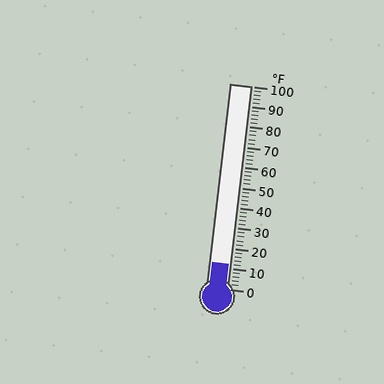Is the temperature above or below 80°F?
The temperature is below 80°F.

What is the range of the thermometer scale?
The thermometer scale ranges from 0°F to 100°F.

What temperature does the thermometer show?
The thermometer shows approximately 12°F.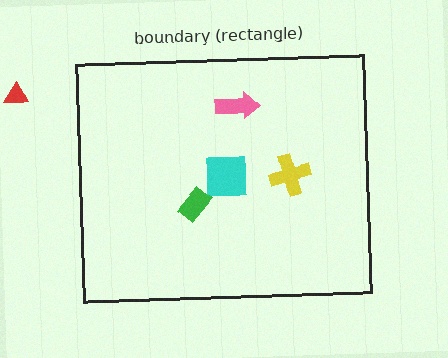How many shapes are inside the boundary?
4 inside, 1 outside.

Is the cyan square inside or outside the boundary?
Inside.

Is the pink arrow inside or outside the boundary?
Inside.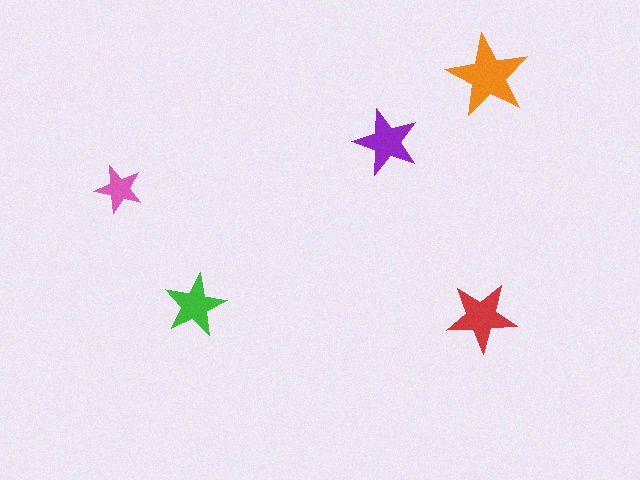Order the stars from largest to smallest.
the orange one, the red one, the purple one, the green one, the pink one.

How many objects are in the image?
There are 5 objects in the image.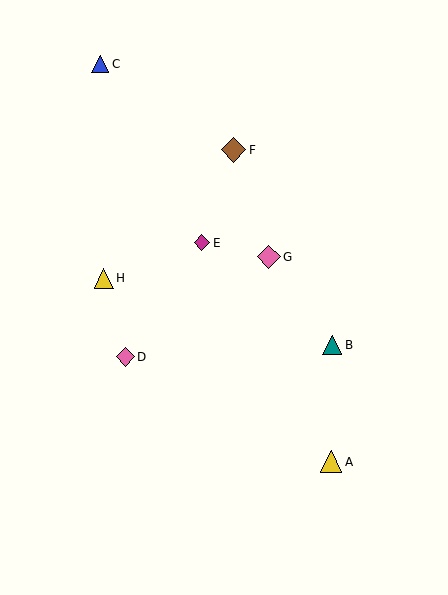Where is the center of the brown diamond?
The center of the brown diamond is at (234, 150).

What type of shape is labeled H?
Shape H is a yellow triangle.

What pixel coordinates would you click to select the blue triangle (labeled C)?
Click at (100, 64) to select the blue triangle C.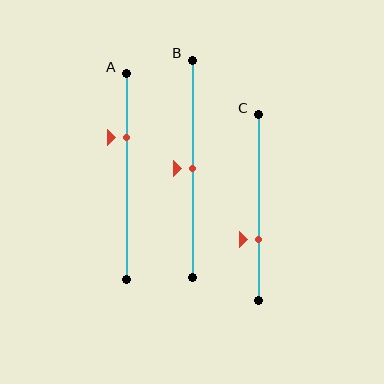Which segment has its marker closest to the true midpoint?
Segment B has its marker closest to the true midpoint.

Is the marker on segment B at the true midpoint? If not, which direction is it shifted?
Yes, the marker on segment B is at the true midpoint.